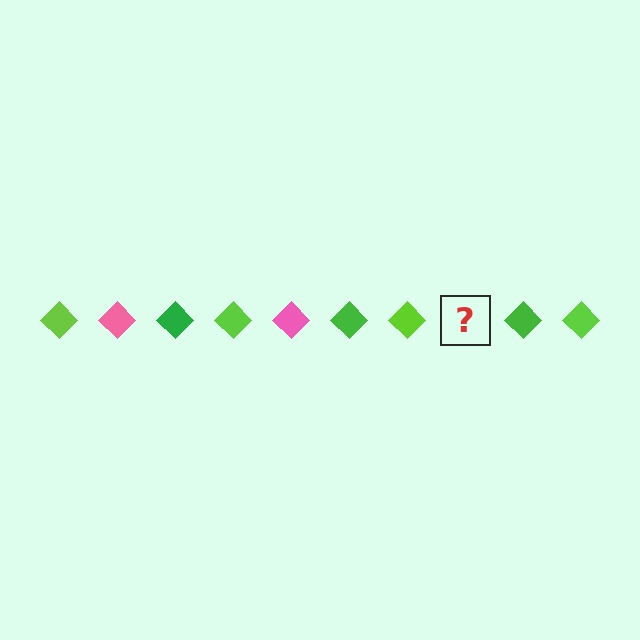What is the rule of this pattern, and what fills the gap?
The rule is that the pattern cycles through lime, pink, green diamonds. The gap should be filled with a pink diamond.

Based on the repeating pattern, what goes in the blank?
The blank should be a pink diamond.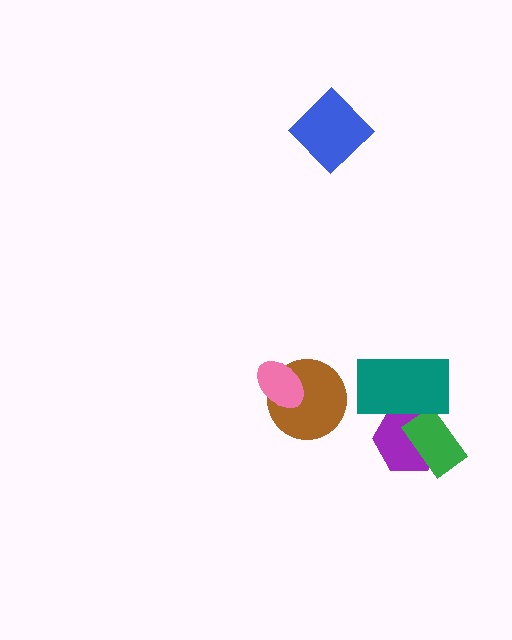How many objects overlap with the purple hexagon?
2 objects overlap with the purple hexagon.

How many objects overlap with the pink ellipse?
1 object overlaps with the pink ellipse.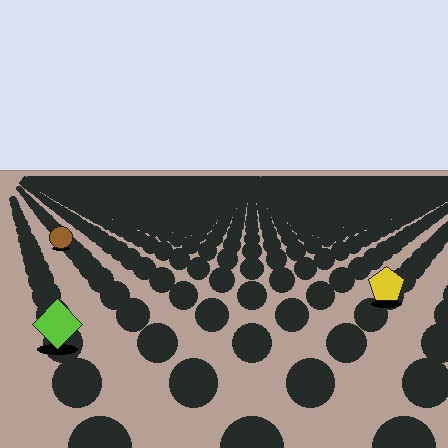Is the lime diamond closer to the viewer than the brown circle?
Yes. The lime diamond is closer — you can tell from the texture gradient: the ground texture is coarser near it.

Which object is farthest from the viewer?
The brown circle is farthest from the viewer. It appears smaller and the ground texture around it is denser.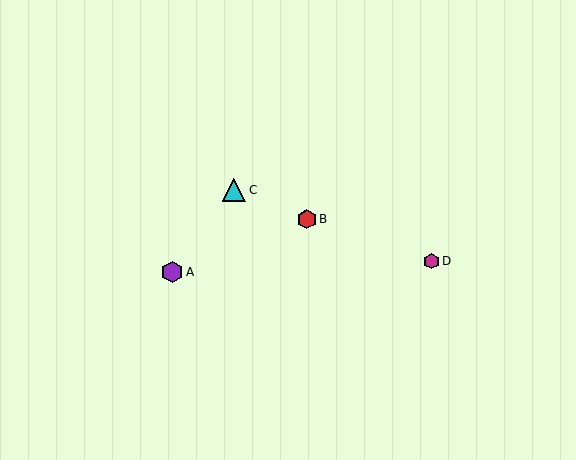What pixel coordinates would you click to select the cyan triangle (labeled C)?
Click at (234, 190) to select the cyan triangle C.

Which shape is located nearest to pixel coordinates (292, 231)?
The red hexagon (labeled B) at (307, 219) is nearest to that location.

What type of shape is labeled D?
Shape D is a magenta hexagon.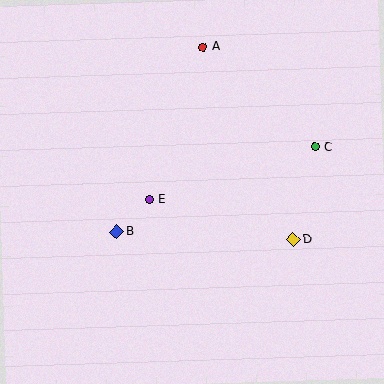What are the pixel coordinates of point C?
Point C is at (315, 147).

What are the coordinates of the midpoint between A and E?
The midpoint between A and E is at (176, 123).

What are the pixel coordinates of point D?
Point D is at (293, 240).